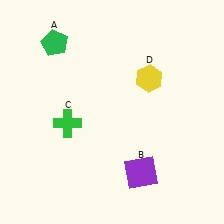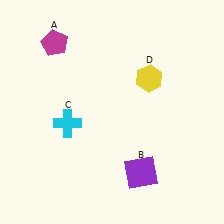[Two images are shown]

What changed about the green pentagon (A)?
In Image 1, A is green. In Image 2, it changed to magenta.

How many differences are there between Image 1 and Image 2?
There are 2 differences between the two images.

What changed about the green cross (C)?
In Image 1, C is green. In Image 2, it changed to cyan.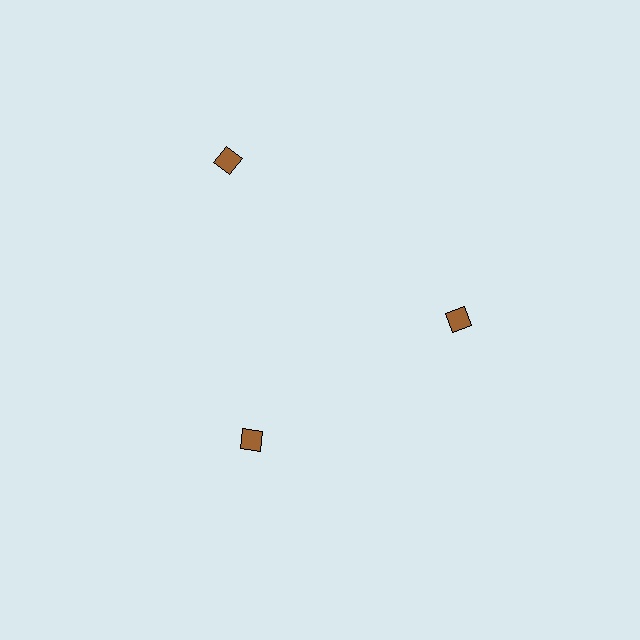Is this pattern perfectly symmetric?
No. The 3 brown diamonds are arranged in a ring, but one element near the 11 o'clock position is pushed outward from the center, breaking the 3-fold rotational symmetry.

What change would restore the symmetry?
The symmetry would be restored by moving it inward, back onto the ring so that all 3 diamonds sit at equal angles and equal distance from the center.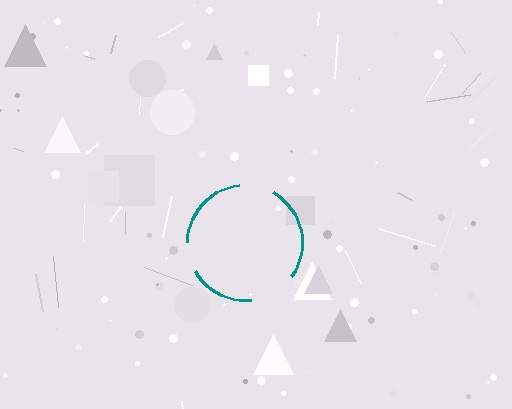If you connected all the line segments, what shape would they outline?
They would outline a circle.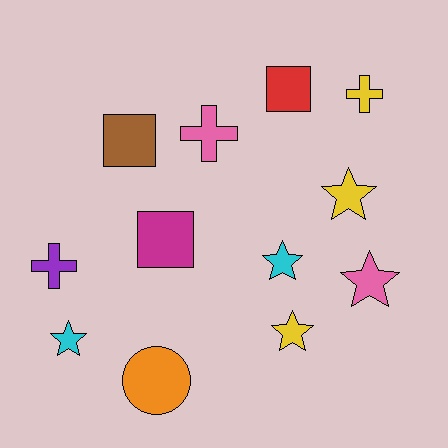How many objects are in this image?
There are 12 objects.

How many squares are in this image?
There are 3 squares.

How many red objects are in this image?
There is 1 red object.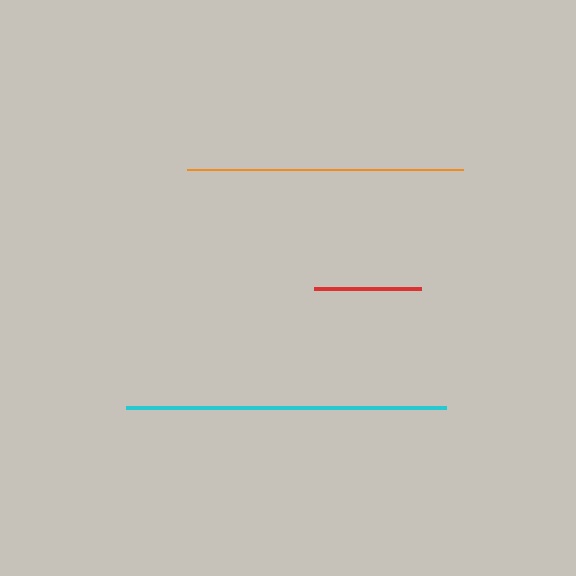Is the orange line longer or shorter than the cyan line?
The cyan line is longer than the orange line.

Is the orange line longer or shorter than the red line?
The orange line is longer than the red line.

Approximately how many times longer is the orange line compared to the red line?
The orange line is approximately 2.6 times the length of the red line.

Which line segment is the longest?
The cyan line is the longest at approximately 321 pixels.